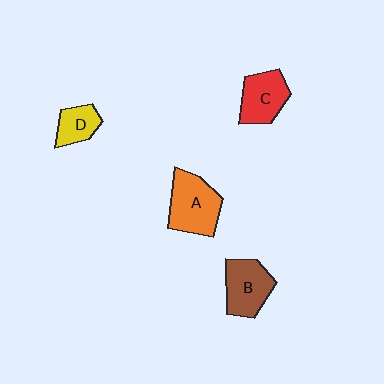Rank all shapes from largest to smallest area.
From largest to smallest: A (orange), B (brown), C (red), D (yellow).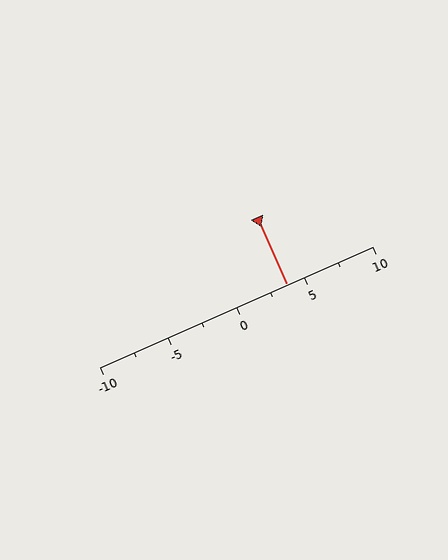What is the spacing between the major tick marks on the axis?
The major ticks are spaced 5 apart.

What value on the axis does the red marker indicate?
The marker indicates approximately 3.8.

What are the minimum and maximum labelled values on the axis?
The axis runs from -10 to 10.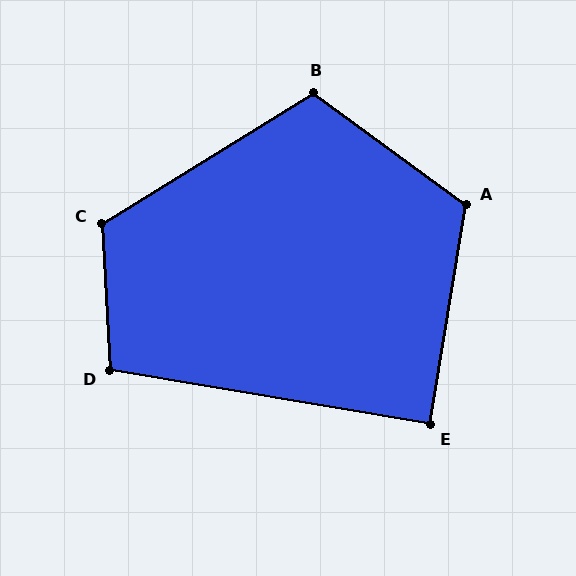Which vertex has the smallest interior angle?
E, at approximately 90 degrees.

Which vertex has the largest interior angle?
C, at approximately 119 degrees.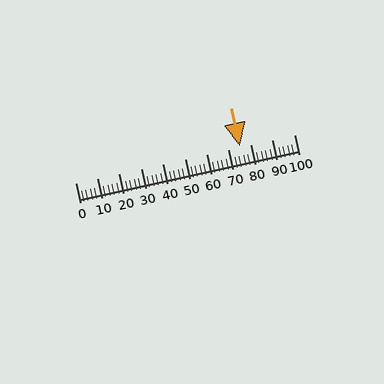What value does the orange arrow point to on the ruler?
The orange arrow points to approximately 75.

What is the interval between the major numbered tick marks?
The major tick marks are spaced 10 units apart.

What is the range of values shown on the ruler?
The ruler shows values from 0 to 100.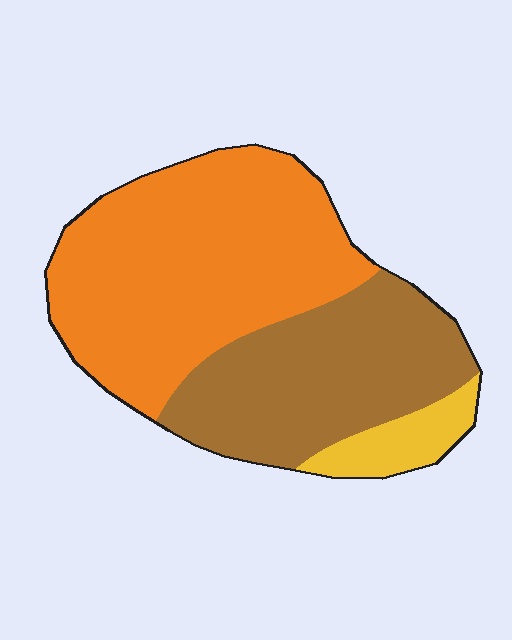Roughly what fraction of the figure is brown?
Brown covers roughly 35% of the figure.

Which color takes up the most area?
Orange, at roughly 55%.